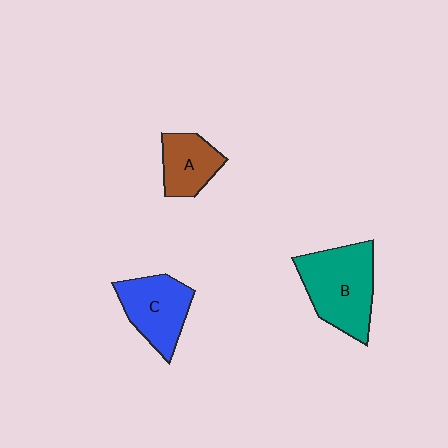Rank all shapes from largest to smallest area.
From largest to smallest: B (teal), C (blue), A (brown).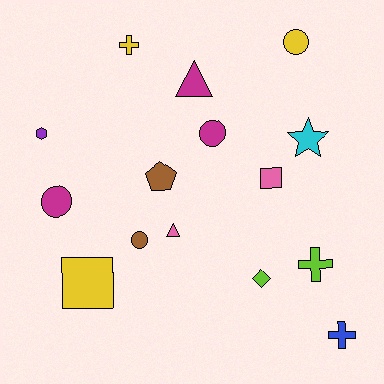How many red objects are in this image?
There are no red objects.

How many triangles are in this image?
There are 2 triangles.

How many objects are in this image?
There are 15 objects.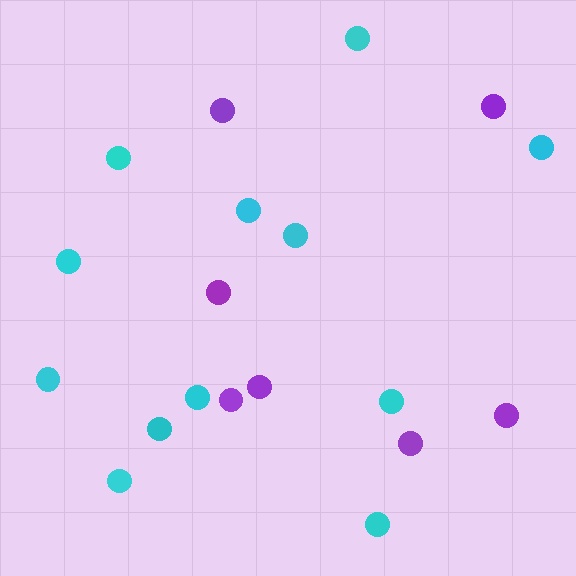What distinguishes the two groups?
There are 2 groups: one group of cyan circles (12) and one group of purple circles (7).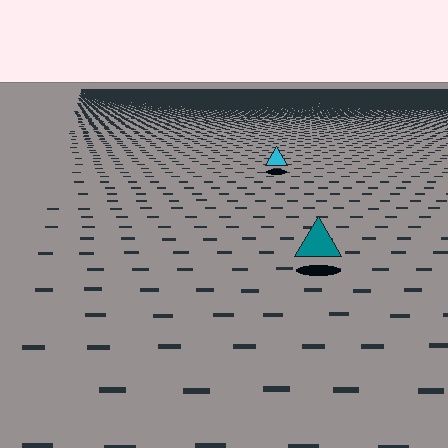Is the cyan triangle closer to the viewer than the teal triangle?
No. The teal triangle is closer — you can tell from the texture gradient: the ground texture is coarser near it.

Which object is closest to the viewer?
The teal triangle is closest. The texture marks near it are larger and more spread out.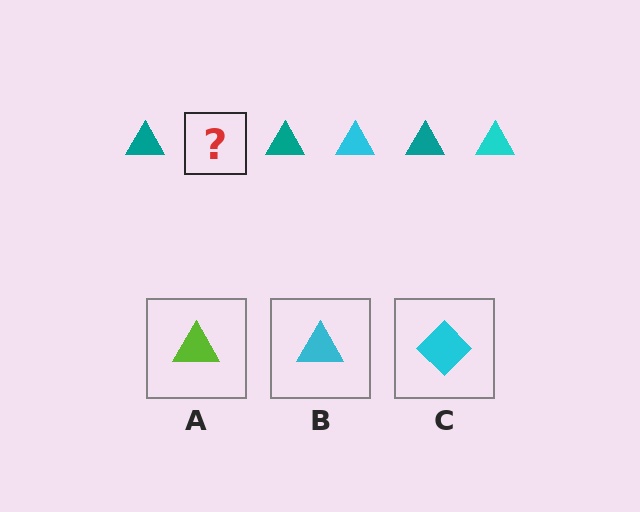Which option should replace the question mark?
Option B.